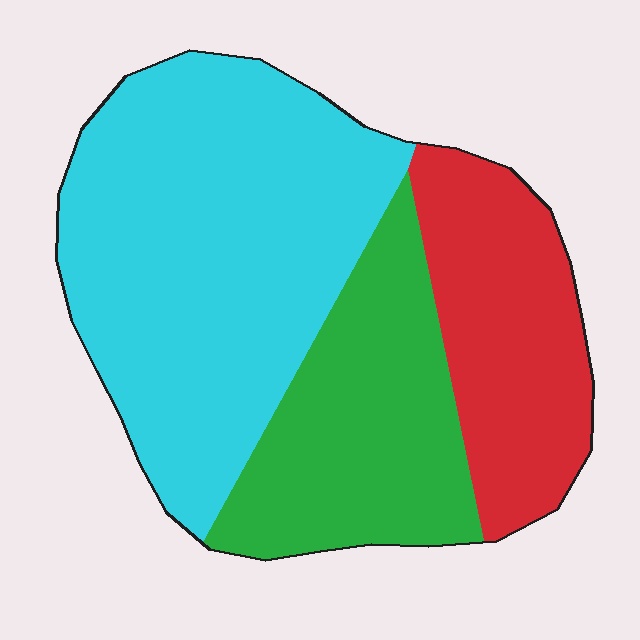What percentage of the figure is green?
Green covers around 25% of the figure.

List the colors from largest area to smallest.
From largest to smallest: cyan, green, red.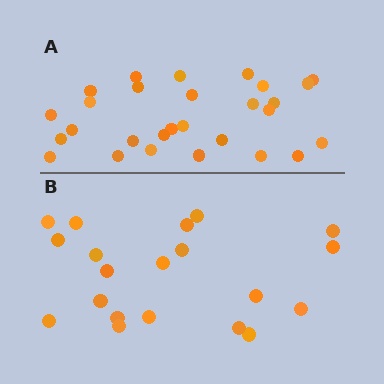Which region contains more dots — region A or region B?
Region A (the top region) has more dots.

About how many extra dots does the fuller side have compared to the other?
Region A has roughly 8 or so more dots than region B.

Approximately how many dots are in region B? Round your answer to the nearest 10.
About 20 dots.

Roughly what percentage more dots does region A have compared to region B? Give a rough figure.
About 40% more.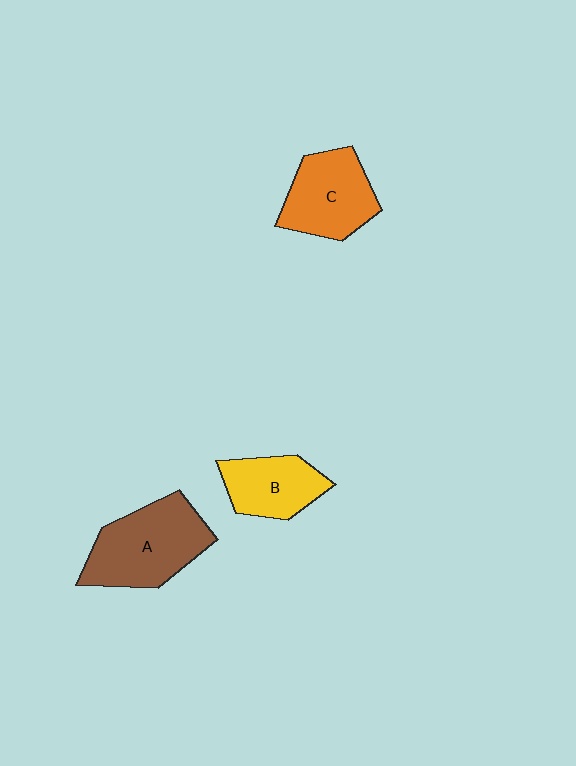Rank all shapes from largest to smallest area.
From largest to smallest: A (brown), C (orange), B (yellow).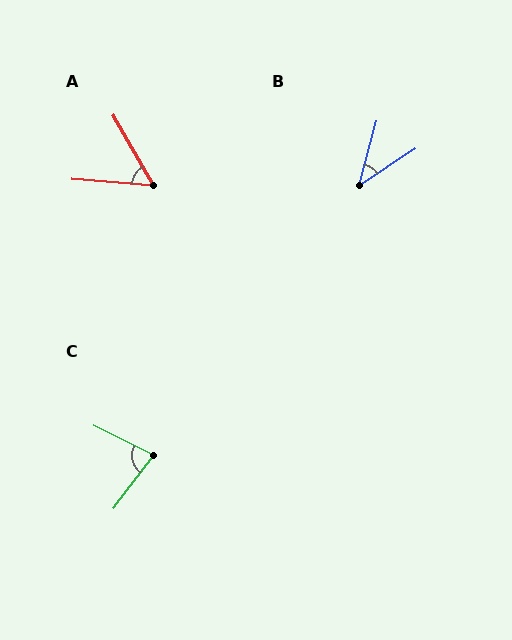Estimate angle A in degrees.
Approximately 55 degrees.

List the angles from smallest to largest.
B (42°), A (55°), C (79°).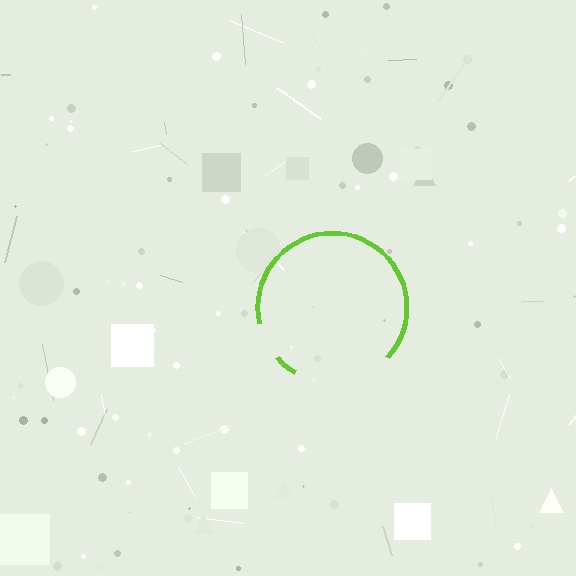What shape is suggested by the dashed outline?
The dashed outline suggests a circle.